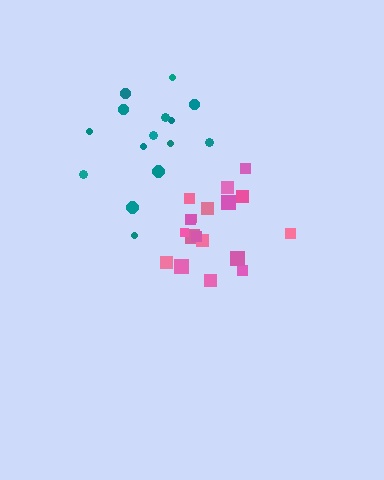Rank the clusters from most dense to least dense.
pink, teal.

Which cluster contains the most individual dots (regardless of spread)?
Pink (18).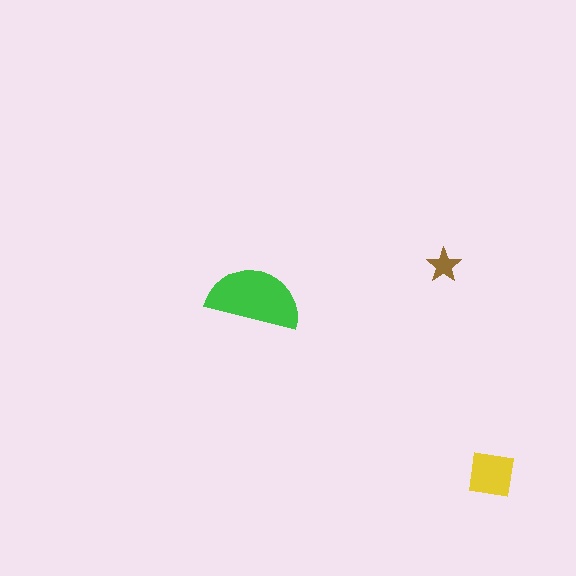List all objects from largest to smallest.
The green semicircle, the yellow square, the brown star.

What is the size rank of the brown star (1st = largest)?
3rd.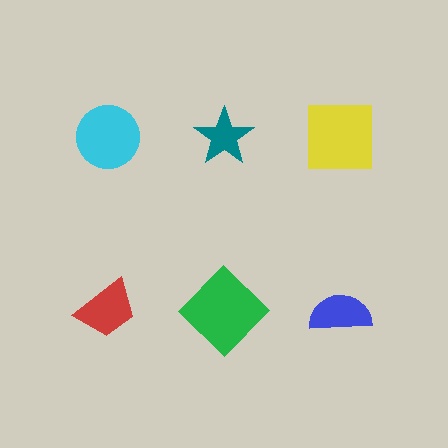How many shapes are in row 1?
3 shapes.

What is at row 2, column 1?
A red trapezoid.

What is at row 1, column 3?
A yellow square.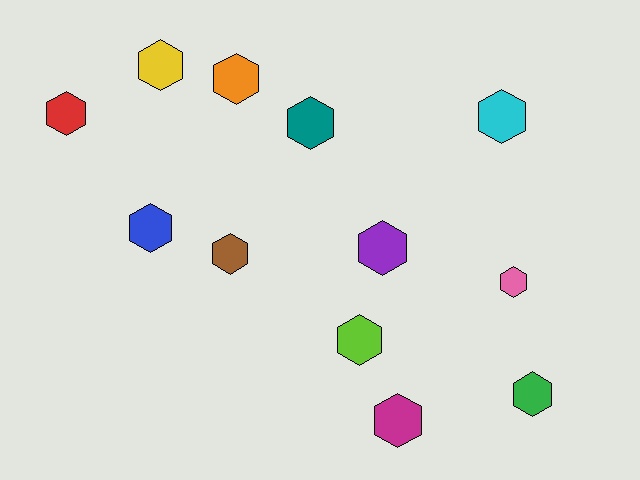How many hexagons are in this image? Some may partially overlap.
There are 12 hexagons.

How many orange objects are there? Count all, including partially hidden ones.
There is 1 orange object.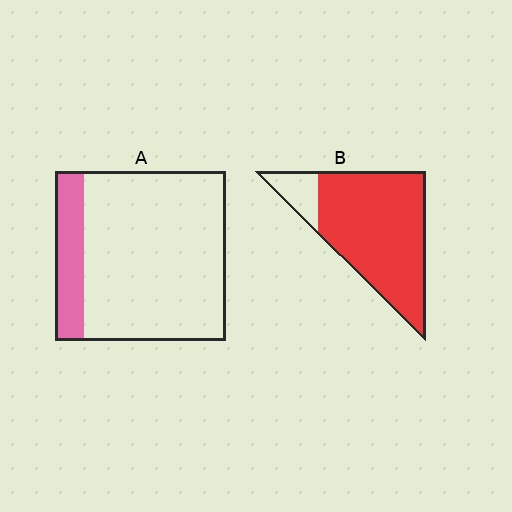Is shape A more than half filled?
No.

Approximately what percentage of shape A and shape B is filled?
A is approximately 15% and B is approximately 85%.